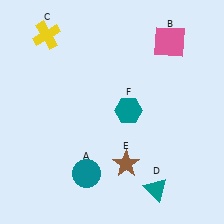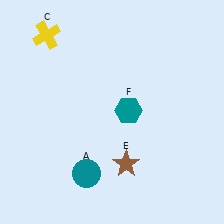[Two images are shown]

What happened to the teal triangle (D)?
The teal triangle (D) was removed in Image 2. It was in the bottom-right area of Image 1.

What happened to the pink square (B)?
The pink square (B) was removed in Image 2. It was in the top-right area of Image 1.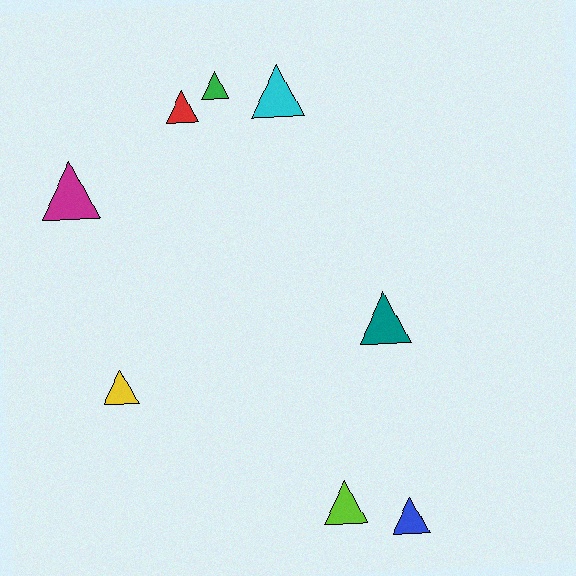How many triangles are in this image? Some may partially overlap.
There are 8 triangles.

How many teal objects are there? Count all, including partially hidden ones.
There is 1 teal object.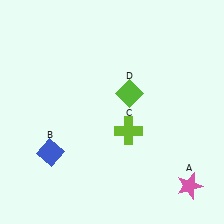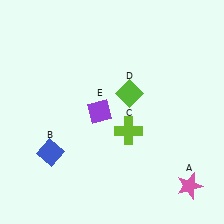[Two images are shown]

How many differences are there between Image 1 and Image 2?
There is 1 difference between the two images.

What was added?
A purple diamond (E) was added in Image 2.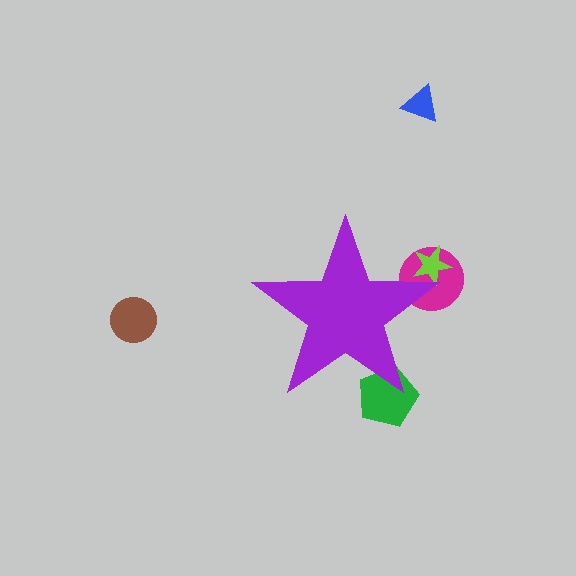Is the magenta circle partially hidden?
Yes, the magenta circle is partially hidden behind the purple star.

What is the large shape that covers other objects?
A purple star.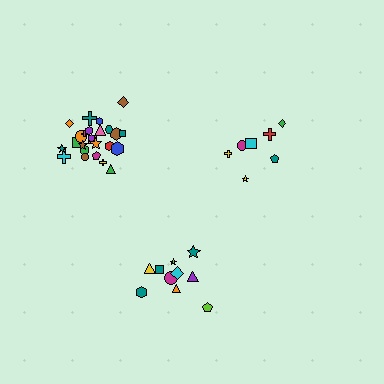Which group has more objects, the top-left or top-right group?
The top-left group.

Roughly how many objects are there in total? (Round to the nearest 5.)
Roughly 40 objects in total.